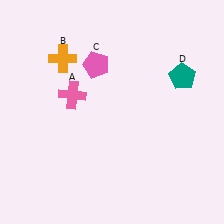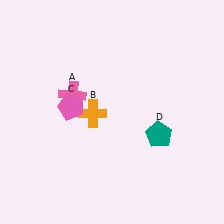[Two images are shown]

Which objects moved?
The objects that moved are: the orange cross (B), the pink pentagon (C), the teal pentagon (D).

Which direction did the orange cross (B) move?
The orange cross (B) moved down.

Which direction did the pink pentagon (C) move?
The pink pentagon (C) moved down.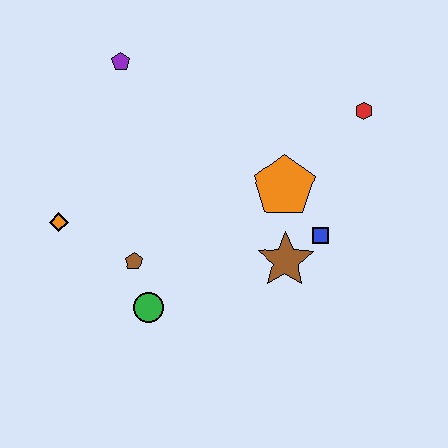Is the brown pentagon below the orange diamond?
Yes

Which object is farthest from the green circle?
The red hexagon is farthest from the green circle.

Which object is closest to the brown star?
The blue square is closest to the brown star.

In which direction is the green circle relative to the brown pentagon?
The green circle is below the brown pentagon.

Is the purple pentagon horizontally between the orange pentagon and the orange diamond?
Yes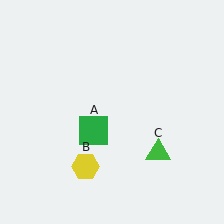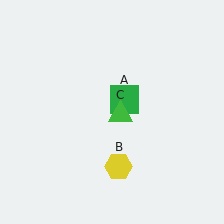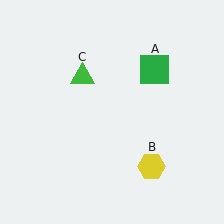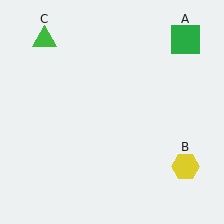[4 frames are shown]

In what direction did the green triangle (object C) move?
The green triangle (object C) moved up and to the left.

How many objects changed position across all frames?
3 objects changed position: green square (object A), yellow hexagon (object B), green triangle (object C).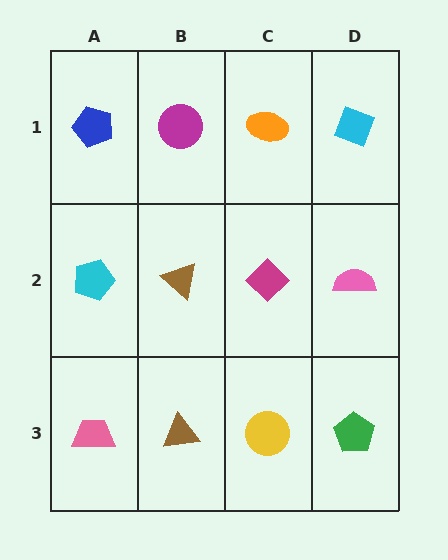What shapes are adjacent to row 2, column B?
A magenta circle (row 1, column B), a brown triangle (row 3, column B), a cyan pentagon (row 2, column A), a magenta diamond (row 2, column C).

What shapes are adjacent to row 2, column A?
A blue pentagon (row 1, column A), a pink trapezoid (row 3, column A), a brown triangle (row 2, column B).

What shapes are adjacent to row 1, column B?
A brown triangle (row 2, column B), a blue pentagon (row 1, column A), an orange ellipse (row 1, column C).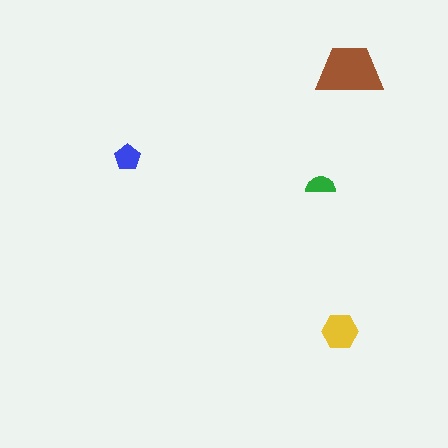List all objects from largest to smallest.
The brown trapezoid, the yellow hexagon, the blue pentagon, the green semicircle.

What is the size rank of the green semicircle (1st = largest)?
4th.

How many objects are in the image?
There are 4 objects in the image.